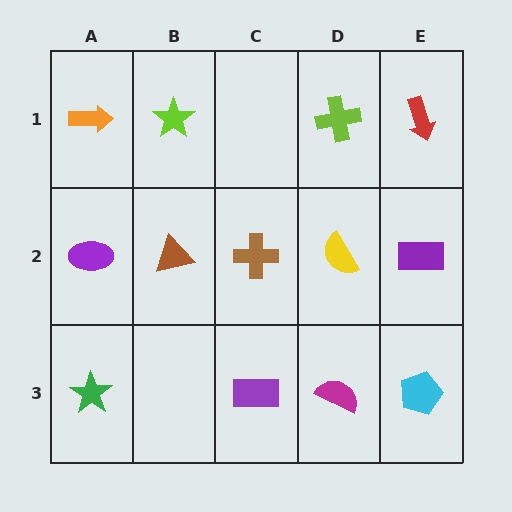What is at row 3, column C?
A purple rectangle.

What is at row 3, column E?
A cyan pentagon.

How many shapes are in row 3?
4 shapes.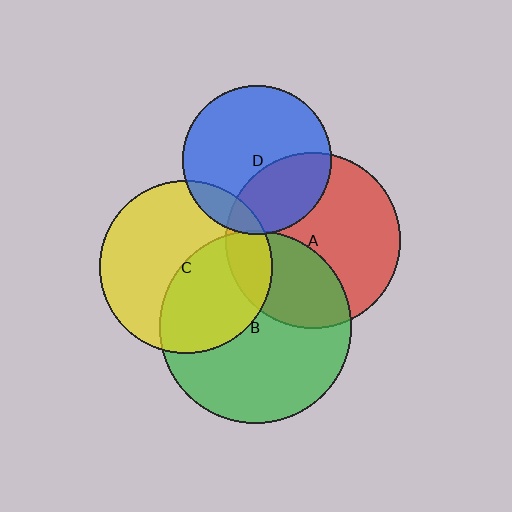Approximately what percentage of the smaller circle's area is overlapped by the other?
Approximately 15%.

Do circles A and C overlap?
Yes.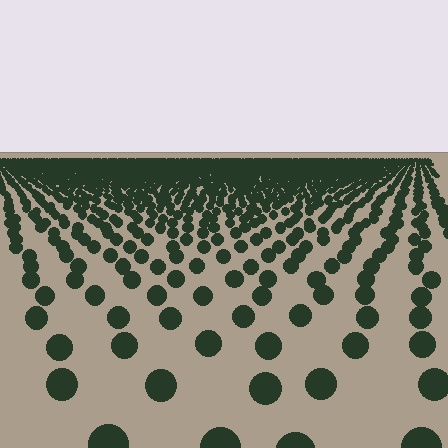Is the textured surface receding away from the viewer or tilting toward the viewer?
The surface is receding away from the viewer. Texture elements get smaller and denser toward the top.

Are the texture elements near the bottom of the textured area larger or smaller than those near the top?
Larger. Near the bottom, elements are closer to the viewer and appear at a bigger on-screen size.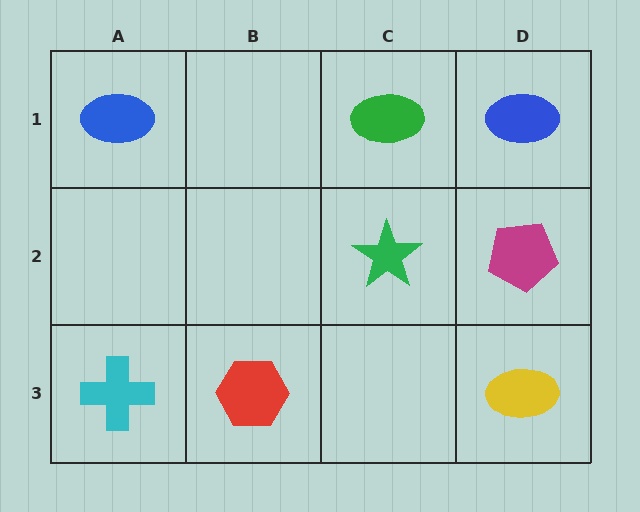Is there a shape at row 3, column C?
No, that cell is empty.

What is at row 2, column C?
A green star.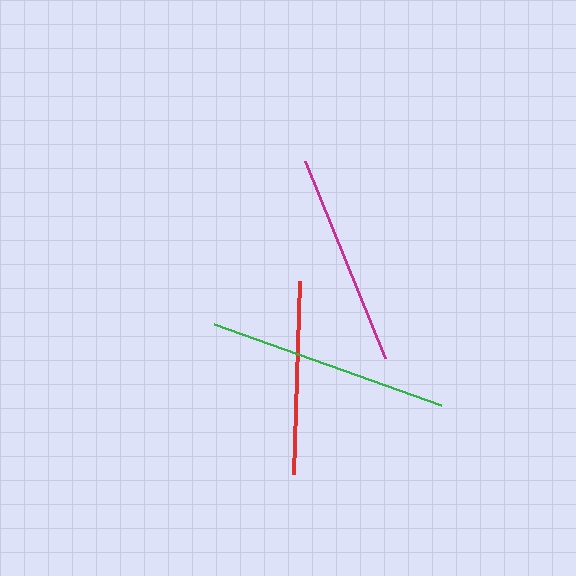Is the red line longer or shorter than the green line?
The green line is longer than the red line.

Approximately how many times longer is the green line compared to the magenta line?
The green line is approximately 1.1 times the length of the magenta line.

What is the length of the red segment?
The red segment is approximately 194 pixels long.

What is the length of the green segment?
The green segment is approximately 241 pixels long.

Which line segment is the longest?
The green line is the longest at approximately 241 pixels.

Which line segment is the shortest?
The red line is the shortest at approximately 194 pixels.